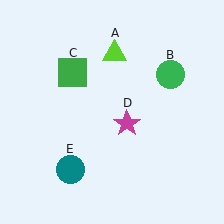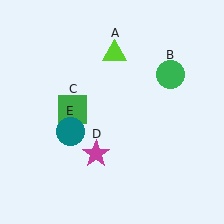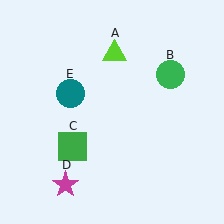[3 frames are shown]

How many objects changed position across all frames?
3 objects changed position: green square (object C), magenta star (object D), teal circle (object E).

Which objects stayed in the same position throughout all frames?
Lime triangle (object A) and green circle (object B) remained stationary.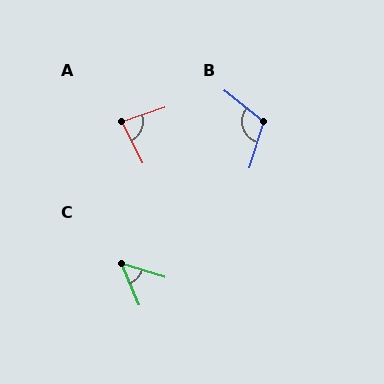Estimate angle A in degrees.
Approximately 83 degrees.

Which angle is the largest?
B, at approximately 112 degrees.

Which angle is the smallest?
C, at approximately 49 degrees.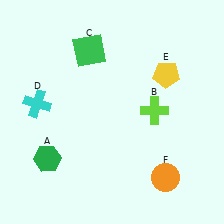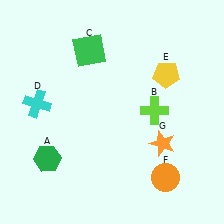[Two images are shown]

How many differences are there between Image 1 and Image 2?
There is 1 difference between the two images.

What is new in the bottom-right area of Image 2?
An orange star (G) was added in the bottom-right area of Image 2.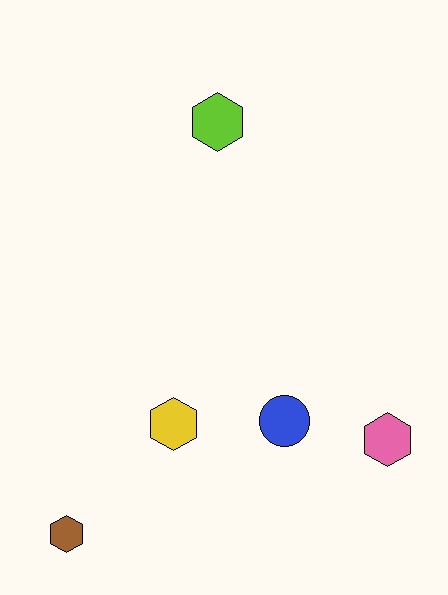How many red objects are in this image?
There are no red objects.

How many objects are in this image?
There are 5 objects.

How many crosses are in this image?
There are no crosses.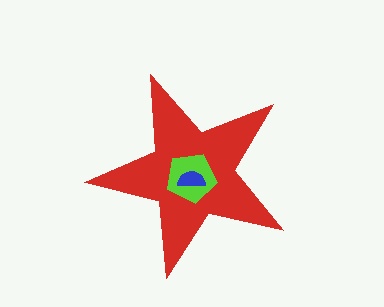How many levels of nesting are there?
3.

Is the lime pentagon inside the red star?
Yes.